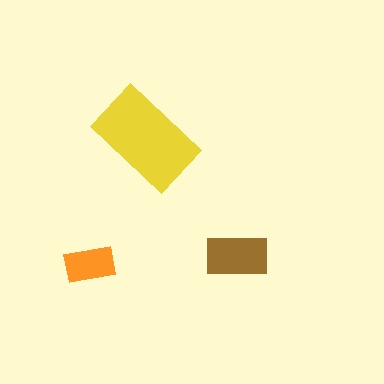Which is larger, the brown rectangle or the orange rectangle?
The brown one.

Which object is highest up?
The yellow rectangle is topmost.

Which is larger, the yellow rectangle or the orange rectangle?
The yellow one.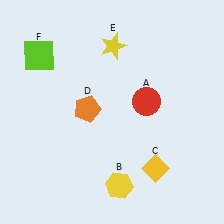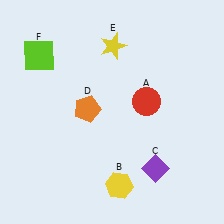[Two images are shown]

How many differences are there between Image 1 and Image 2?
There is 1 difference between the two images.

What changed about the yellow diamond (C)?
In Image 1, C is yellow. In Image 2, it changed to purple.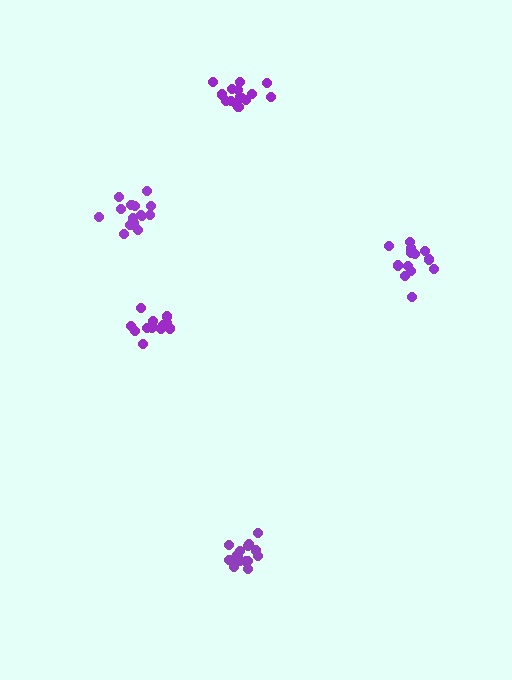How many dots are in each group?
Group 1: 14 dots, Group 2: 15 dots, Group 3: 17 dots, Group 4: 14 dots, Group 5: 14 dots (74 total).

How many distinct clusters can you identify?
There are 5 distinct clusters.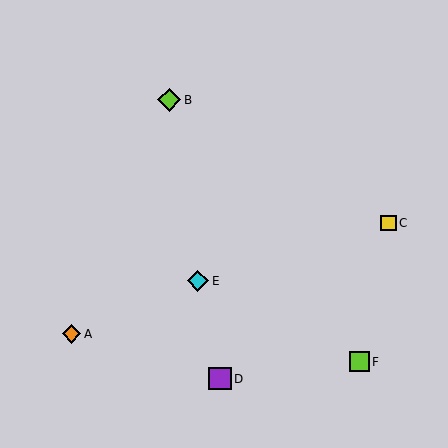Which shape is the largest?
The lime diamond (labeled B) is the largest.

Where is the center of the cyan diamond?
The center of the cyan diamond is at (198, 281).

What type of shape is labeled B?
Shape B is a lime diamond.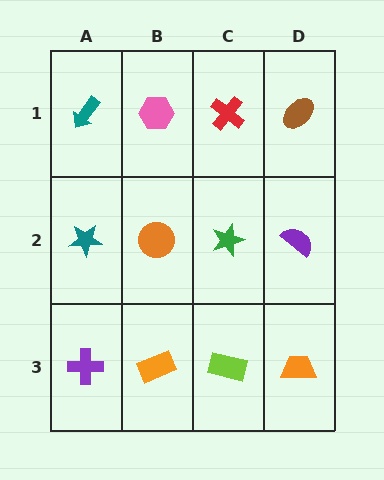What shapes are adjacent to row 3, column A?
A teal star (row 2, column A), an orange rectangle (row 3, column B).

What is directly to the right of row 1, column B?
A red cross.